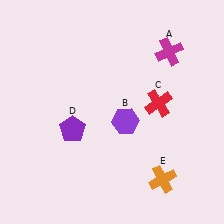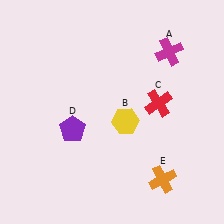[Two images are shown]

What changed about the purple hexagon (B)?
In Image 1, B is purple. In Image 2, it changed to yellow.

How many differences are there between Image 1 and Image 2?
There is 1 difference between the two images.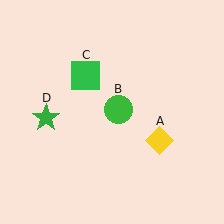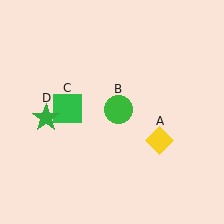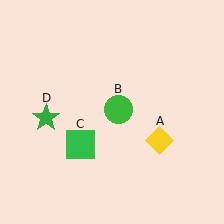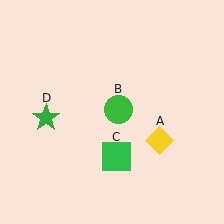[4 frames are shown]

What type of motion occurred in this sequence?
The green square (object C) rotated counterclockwise around the center of the scene.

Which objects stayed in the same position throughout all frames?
Yellow diamond (object A) and green circle (object B) and green star (object D) remained stationary.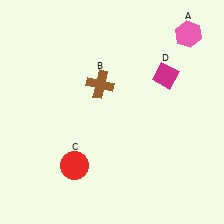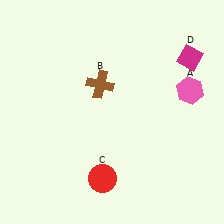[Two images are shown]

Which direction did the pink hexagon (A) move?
The pink hexagon (A) moved down.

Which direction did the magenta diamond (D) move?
The magenta diamond (D) moved right.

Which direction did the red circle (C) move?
The red circle (C) moved right.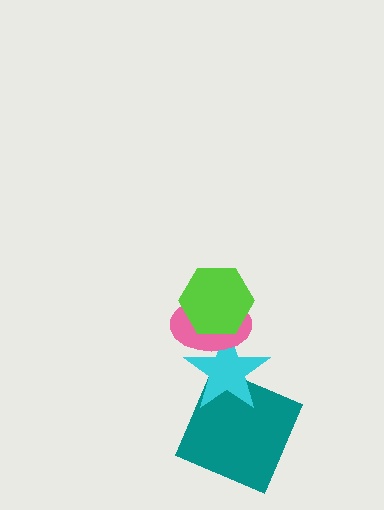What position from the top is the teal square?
The teal square is 4th from the top.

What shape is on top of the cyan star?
The pink ellipse is on top of the cyan star.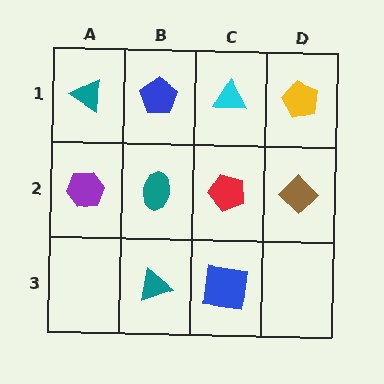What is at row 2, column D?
A brown diamond.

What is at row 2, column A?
A purple hexagon.